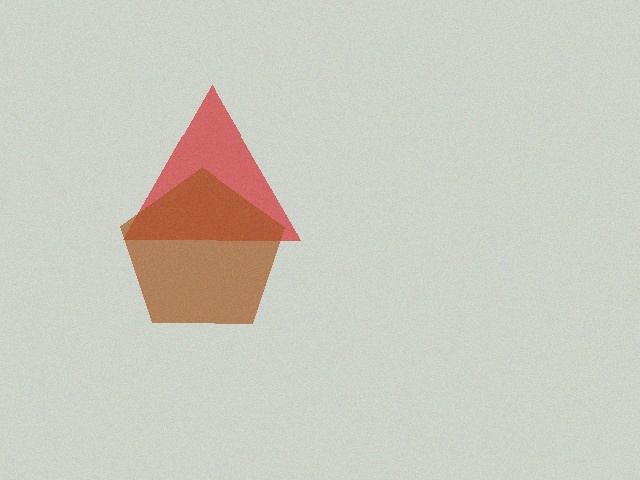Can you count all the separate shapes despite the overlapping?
Yes, there are 2 separate shapes.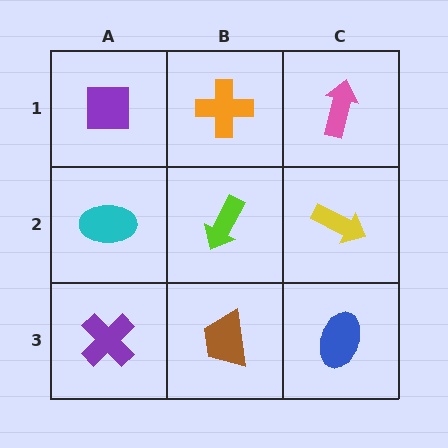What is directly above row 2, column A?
A purple square.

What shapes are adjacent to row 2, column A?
A purple square (row 1, column A), a purple cross (row 3, column A), a lime arrow (row 2, column B).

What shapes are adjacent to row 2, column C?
A pink arrow (row 1, column C), a blue ellipse (row 3, column C), a lime arrow (row 2, column B).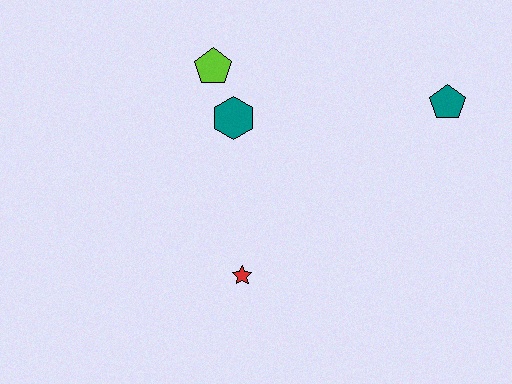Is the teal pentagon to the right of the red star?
Yes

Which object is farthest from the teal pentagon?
The red star is farthest from the teal pentagon.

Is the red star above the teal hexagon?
No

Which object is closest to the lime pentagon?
The teal hexagon is closest to the lime pentagon.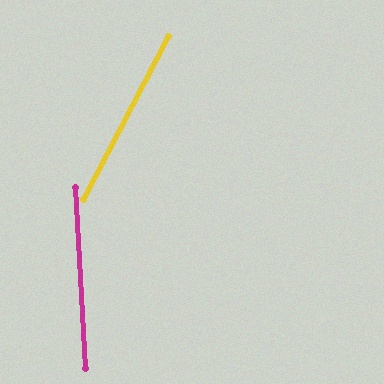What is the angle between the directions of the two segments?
Approximately 31 degrees.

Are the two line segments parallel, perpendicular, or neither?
Neither parallel nor perpendicular — they differ by about 31°.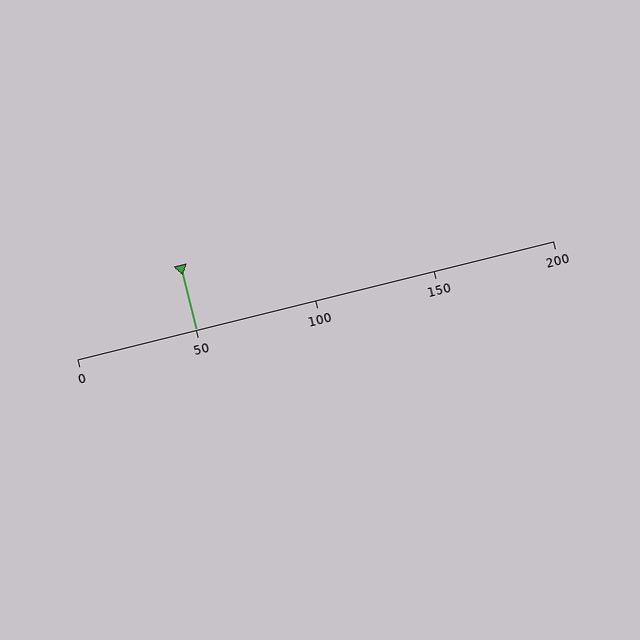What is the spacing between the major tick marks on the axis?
The major ticks are spaced 50 apart.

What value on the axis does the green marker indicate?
The marker indicates approximately 50.